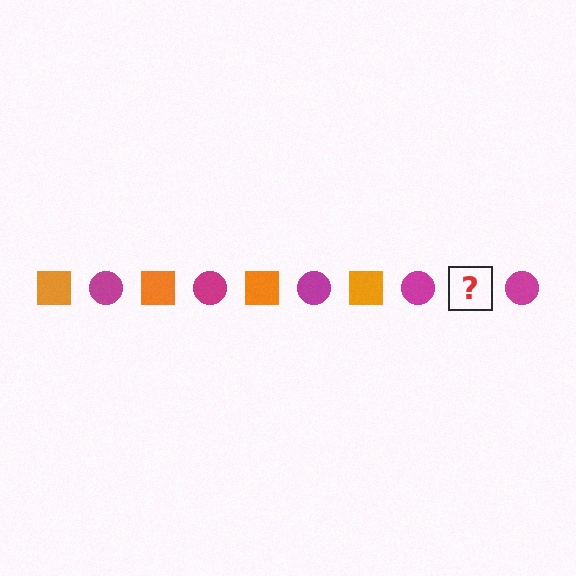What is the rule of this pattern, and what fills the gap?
The rule is that the pattern alternates between orange square and magenta circle. The gap should be filled with an orange square.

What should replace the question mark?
The question mark should be replaced with an orange square.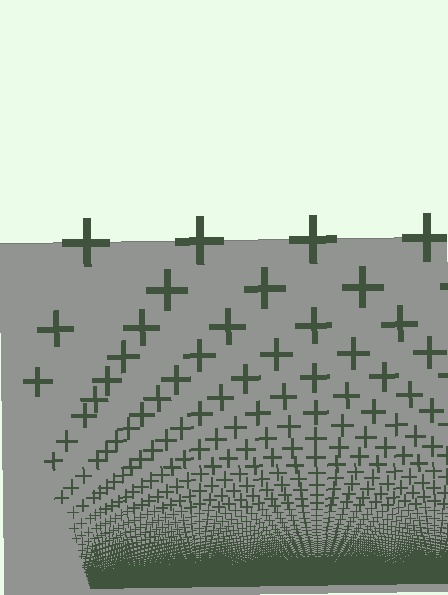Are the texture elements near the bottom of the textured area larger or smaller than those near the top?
Smaller. The gradient is inverted — elements near the bottom are smaller and denser.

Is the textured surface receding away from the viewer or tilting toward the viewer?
The surface appears to tilt toward the viewer. Texture elements get larger and sparser toward the top.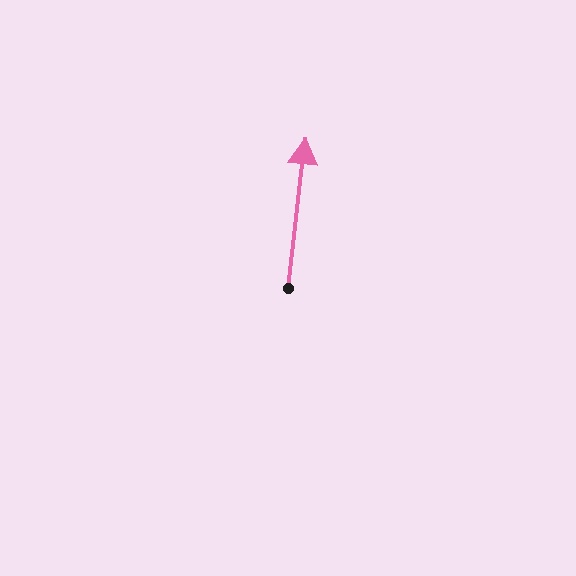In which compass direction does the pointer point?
North.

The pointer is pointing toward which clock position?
Roughly 12 o'clock.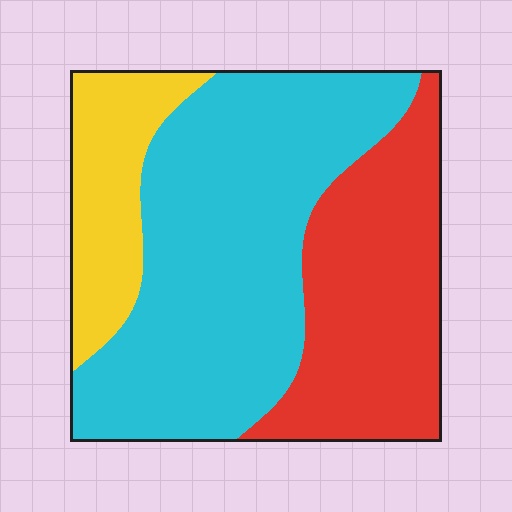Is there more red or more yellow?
Red.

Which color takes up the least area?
Yellow, at roughly 15%.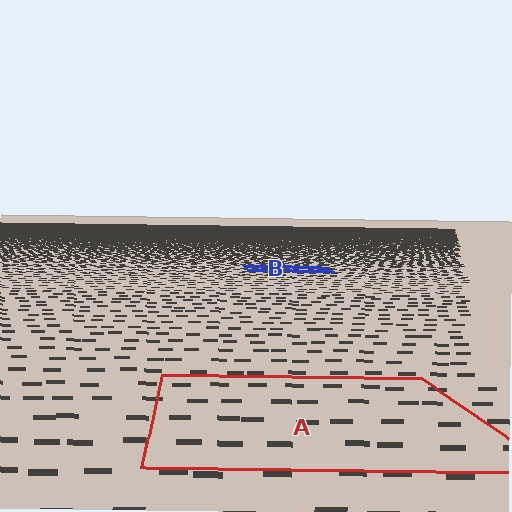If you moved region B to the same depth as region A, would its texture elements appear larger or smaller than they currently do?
They would appear larger. At a closer depth, the same texture elements are projected at a bigger on-screen size.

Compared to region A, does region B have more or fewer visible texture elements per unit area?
Region B has more texture elements per unit area — they are packed more densely because it is farther away.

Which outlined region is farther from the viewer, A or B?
Region B is farther from the viewer — the texture elements inside it appear smaller and more densely packed.